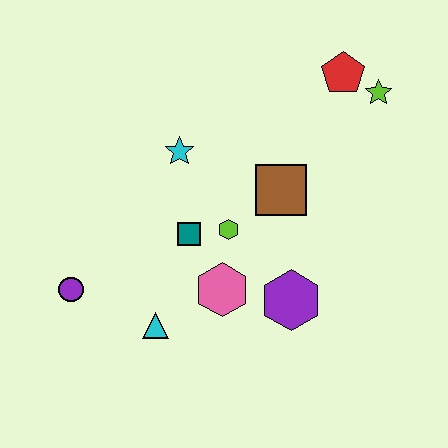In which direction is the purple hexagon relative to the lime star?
The purple hexagon is below the lime star.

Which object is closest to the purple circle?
The cyan triangle is closest to the purple circle.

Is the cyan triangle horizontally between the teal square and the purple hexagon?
No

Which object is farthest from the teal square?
The lime star is farthest from the teal square.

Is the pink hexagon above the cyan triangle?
Yes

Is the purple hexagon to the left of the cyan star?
No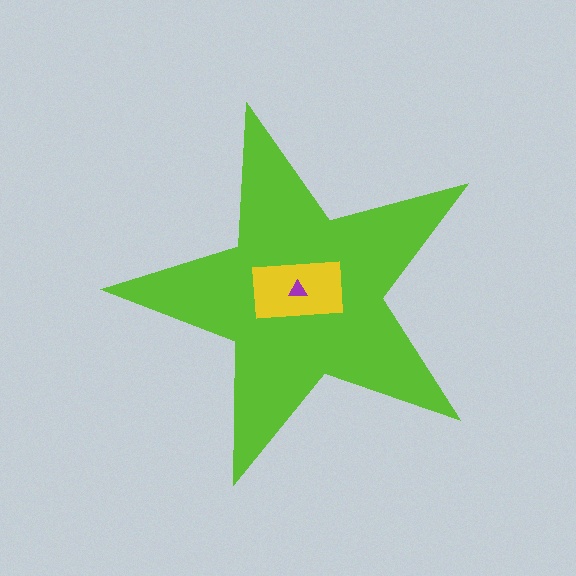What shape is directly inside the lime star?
The yellow rectangle.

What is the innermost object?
The purple triangle.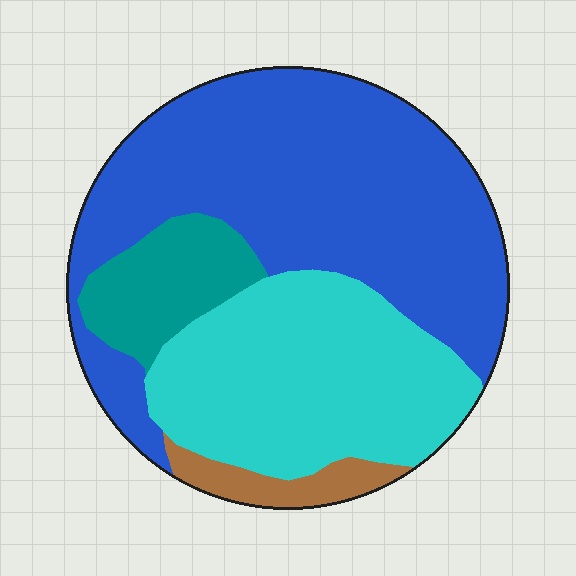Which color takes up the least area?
Brown, at roughly 5%.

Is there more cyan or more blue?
Blue.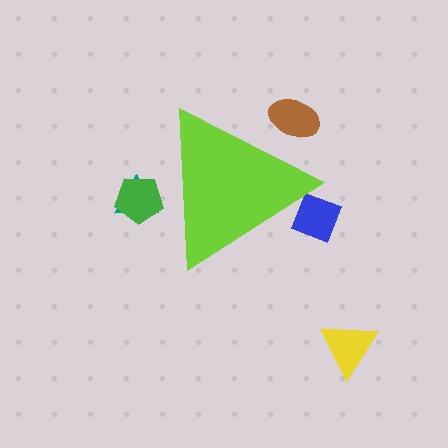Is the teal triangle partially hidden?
Yes, the teal triangle is partially hidden behind the lime triangle.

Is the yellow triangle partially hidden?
No, the yellow triangle is fully visible.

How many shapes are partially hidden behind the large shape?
4 shapes are partially hidden.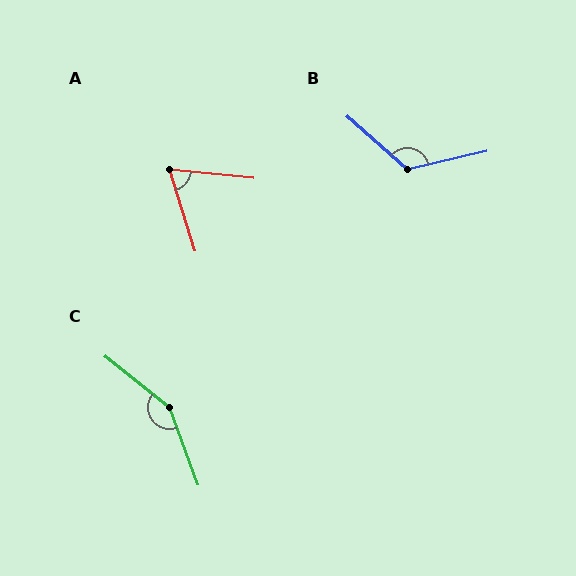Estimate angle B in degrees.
Approximately 126 degrees.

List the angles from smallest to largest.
A (67°), B (126°), C (148°).